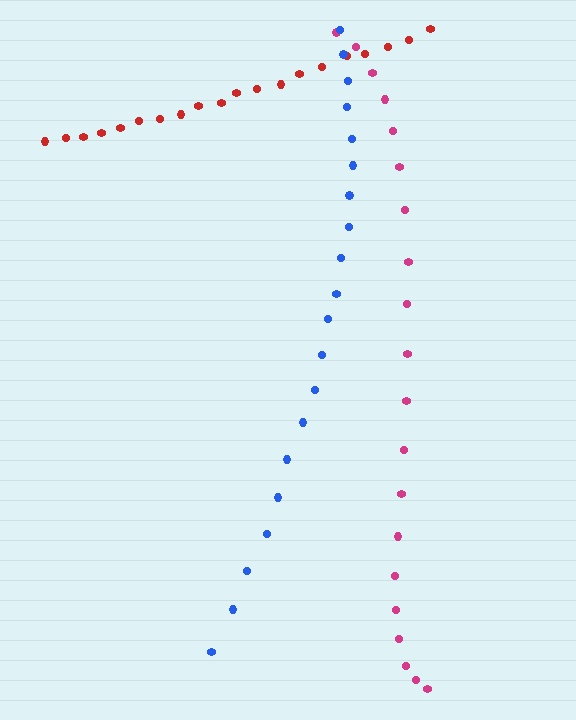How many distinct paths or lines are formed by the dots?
There are 3 distinct paths.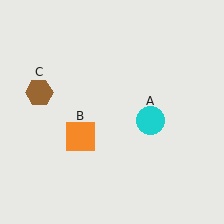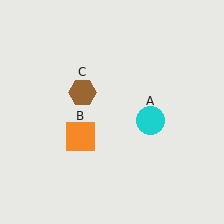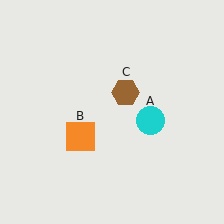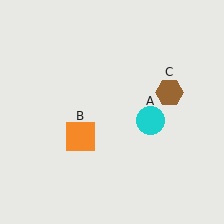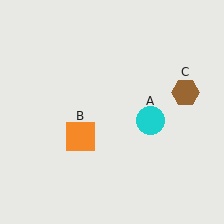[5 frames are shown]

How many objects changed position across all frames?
1 object changed position: brown hexagon (object C).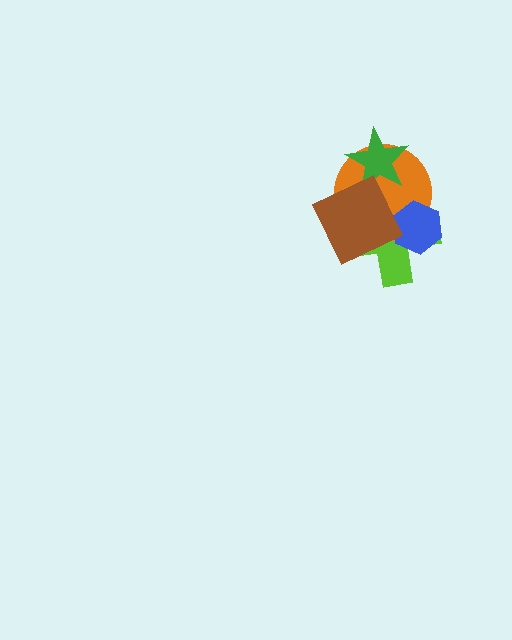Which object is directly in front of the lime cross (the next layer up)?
The orange circle is directly in front of the lime cross.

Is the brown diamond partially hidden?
No, no other shape covers it.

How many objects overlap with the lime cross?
3 objects overlap with the lime cross.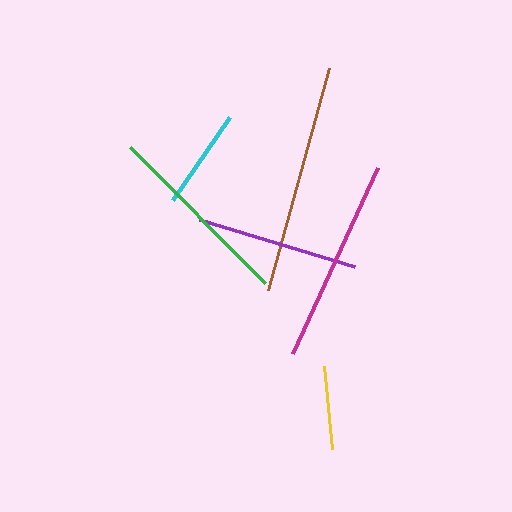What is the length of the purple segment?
The purple segment is approximately 163 pixels long.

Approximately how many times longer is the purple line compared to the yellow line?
The purple line is approximately 1.9 times the length of the yellow line.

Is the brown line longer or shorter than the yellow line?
The brown line is longer than the yellow line.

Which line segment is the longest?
The brown line is the longest at approximately 230 pixels.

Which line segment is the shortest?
The yellow line is the shortest at approximately 84 pixels.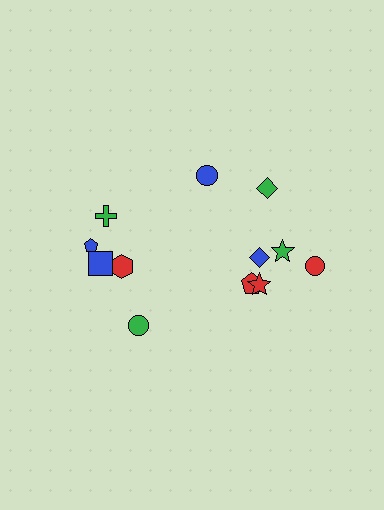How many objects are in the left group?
There are 5 objects.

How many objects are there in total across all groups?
There are 12 objects.